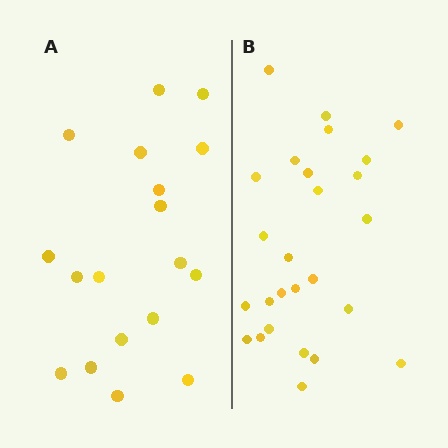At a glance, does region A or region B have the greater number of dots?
Region B (the right region) has more dots.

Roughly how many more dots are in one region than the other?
Region B has roughly 8 or so more dots than region A.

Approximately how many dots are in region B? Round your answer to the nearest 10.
About 30 dots. (The exact count is 26, which rounds to 30.)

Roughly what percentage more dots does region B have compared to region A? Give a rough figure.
About 45% more.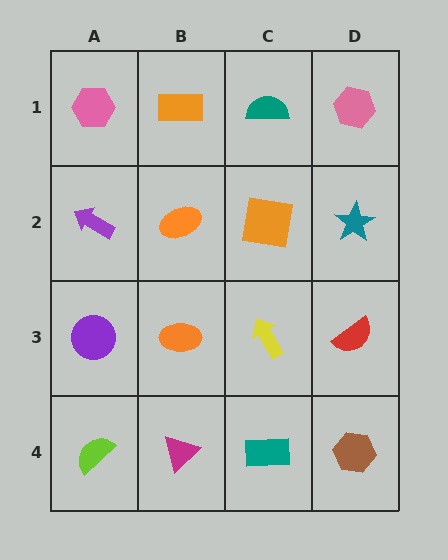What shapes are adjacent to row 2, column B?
An orange rectangle (row 1, column B), an orange ellipse (row 3, column B), a purple arrow (row 2, column A), an orange square (row 2, column C).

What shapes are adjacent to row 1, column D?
A teal star (row 2, column D), a teal semicircle (row 1, column C).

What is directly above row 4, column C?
A yellow arrow.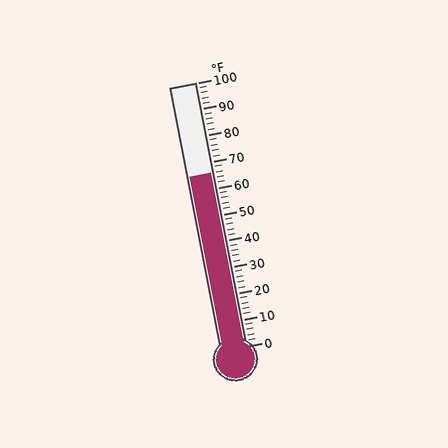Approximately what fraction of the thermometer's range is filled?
The thermometer is filled to approximately 65% of its range.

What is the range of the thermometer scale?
The thermometer scale ranges from 0°F to 100°F.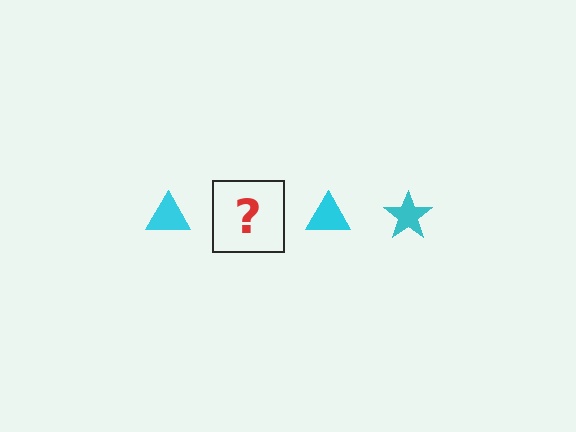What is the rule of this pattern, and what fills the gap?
The rule is that the pattern cycles through triangle, star shapes in cyan. The gap should be filled with a cyan star.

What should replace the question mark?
The question mark should be replaced with a cyan star.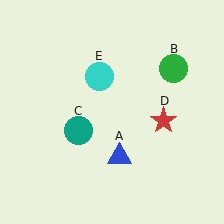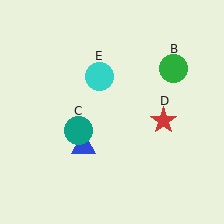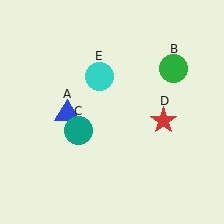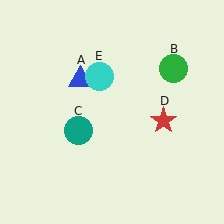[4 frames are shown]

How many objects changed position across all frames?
1 object changed position: blue triangle (object A).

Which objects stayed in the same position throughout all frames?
Green circle (object B) and teal circle (object C) and red star (object D) and cyan circle (object E) remained stationary.